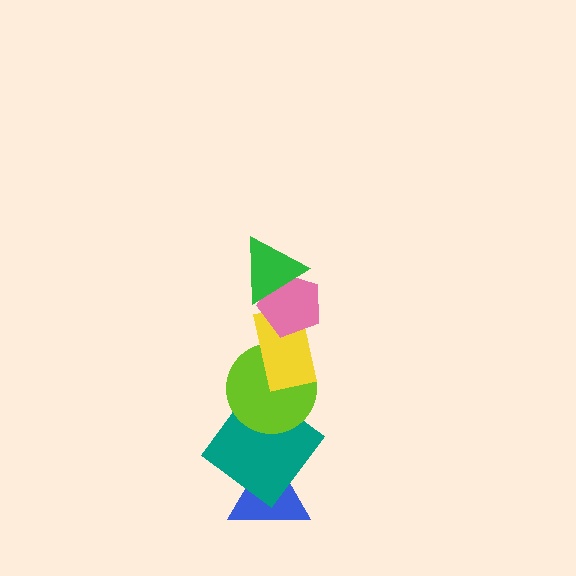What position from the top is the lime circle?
The lime circle is 4th from the top.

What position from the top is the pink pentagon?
The pink pentagon is 2nd from the top.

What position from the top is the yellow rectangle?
The yellow rectangle is 3rd from the top.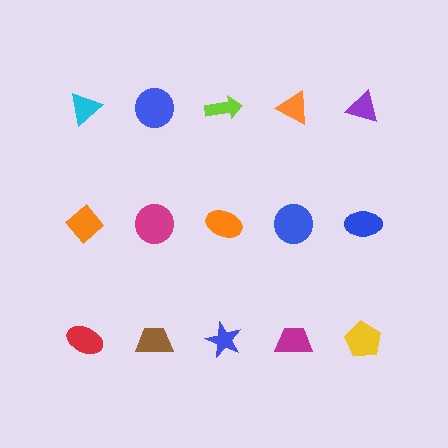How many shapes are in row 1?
5 shapes.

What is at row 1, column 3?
A lime arrow.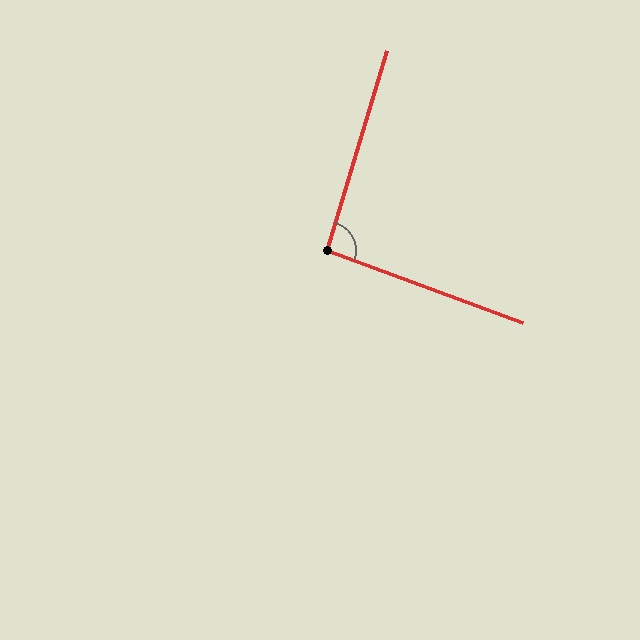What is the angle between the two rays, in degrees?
Approximately 94 degrees.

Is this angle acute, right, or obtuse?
It is approximately a right angle.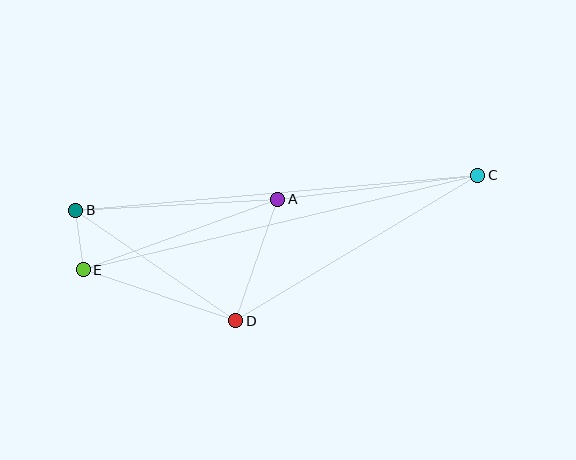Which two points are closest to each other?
Points B and E are closest to each other.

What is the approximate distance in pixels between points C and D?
The distance between C and D is approximately 282 pixels.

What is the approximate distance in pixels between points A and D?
The distance between A and D is approximately 128 pixels.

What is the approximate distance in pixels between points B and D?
The distance between B and D is approximately 194 pixels.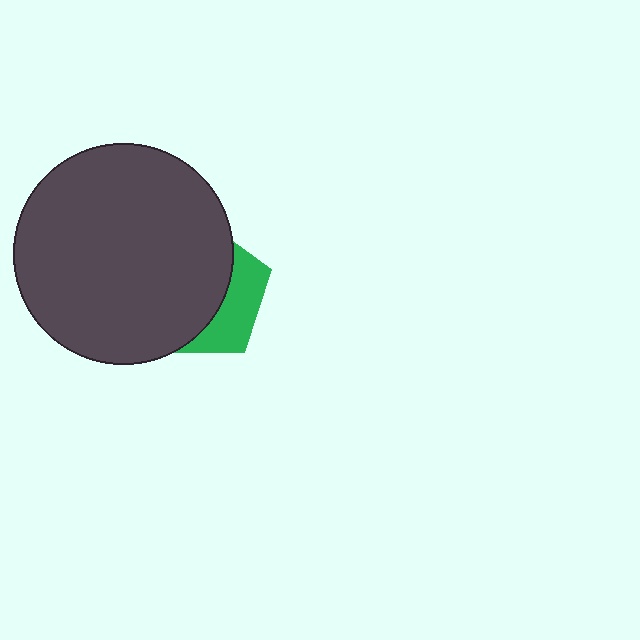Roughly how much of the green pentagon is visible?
A small part of it is visible (roughly 32%).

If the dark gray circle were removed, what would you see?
You would see the complete green pentagon.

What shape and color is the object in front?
The object in front is a dark gray circle.